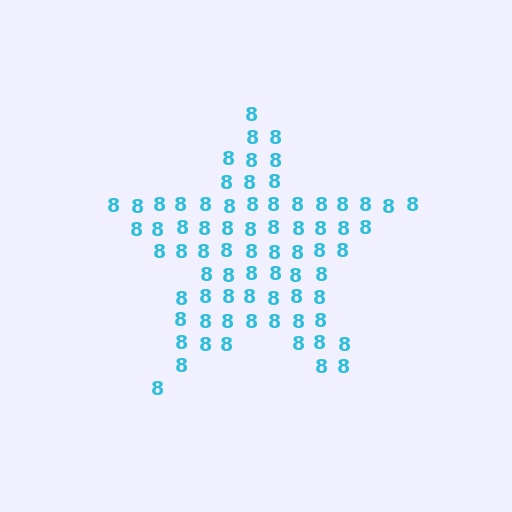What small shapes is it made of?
It is made of small digit 8's.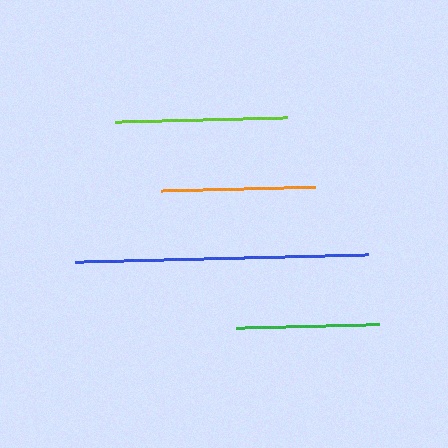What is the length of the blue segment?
The blue segment is approximately 293 pixels long.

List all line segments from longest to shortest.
From longest to shortest: blue, lime, orange, green.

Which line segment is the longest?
The blue line is the longest at approximately 293 pixels.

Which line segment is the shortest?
The green line is the shortest at approximately 142 pixels.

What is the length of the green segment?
The green segment is approximately 142 pixels long.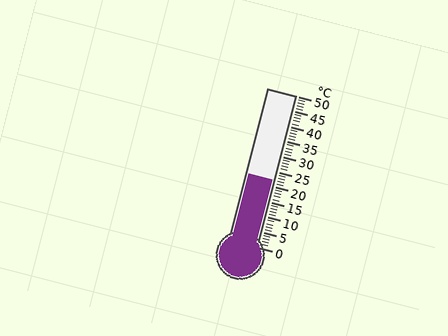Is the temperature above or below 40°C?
The temperature is below 40°C.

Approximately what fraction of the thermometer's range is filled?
The thermometer is filled to approximately 45% of its range.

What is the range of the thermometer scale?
The thermometer scale ranges from 0°C to 50°C.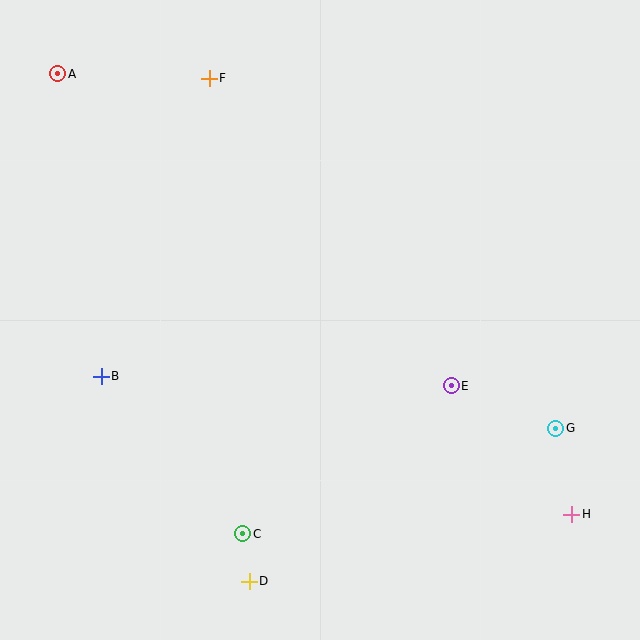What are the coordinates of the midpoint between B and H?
The midpoint between B and H is at (337, 445).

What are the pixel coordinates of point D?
Point D is at (249, 581).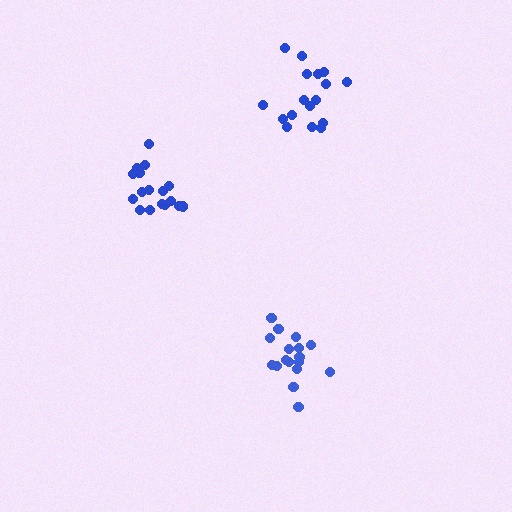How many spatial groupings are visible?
There are 3 spatial groupings.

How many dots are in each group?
Group 1: 17 dots, Group 2: 17 dots, Group 3: 17 dots (51 total).